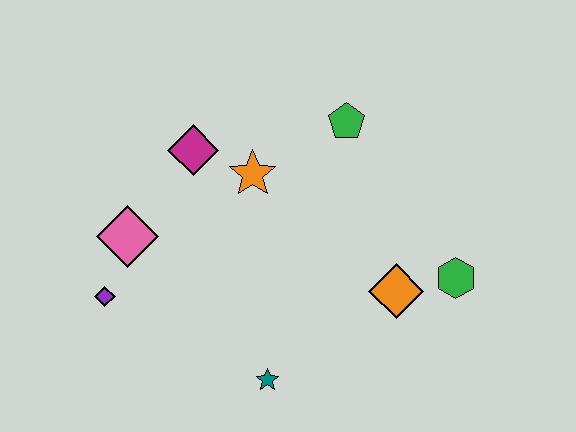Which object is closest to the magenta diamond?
The orange star is closest to the magenta diamond.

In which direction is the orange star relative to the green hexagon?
The orange star is to the left of the green hexagon.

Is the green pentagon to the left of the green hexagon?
Yes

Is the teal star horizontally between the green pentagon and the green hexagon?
No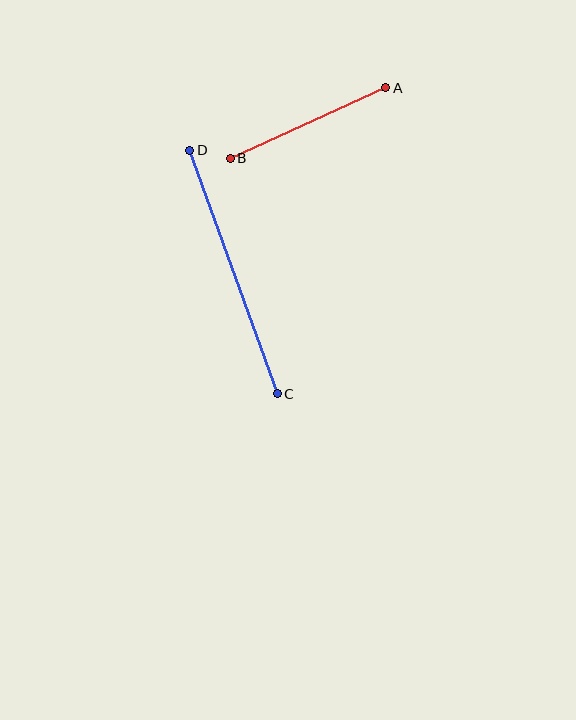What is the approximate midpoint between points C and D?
The midpoint is at approximately (233, 272) pixels.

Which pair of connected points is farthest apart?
Points C and D are farthest apart.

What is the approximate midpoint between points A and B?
The midpoint is at approximately (308, 123) pixels.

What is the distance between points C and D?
The distance is approximately 259 pixels.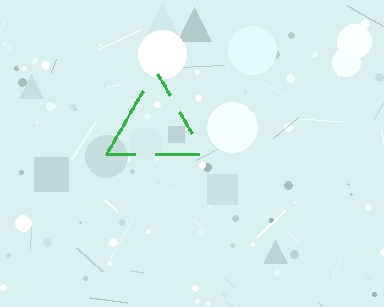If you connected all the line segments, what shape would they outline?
They would outline a triangle.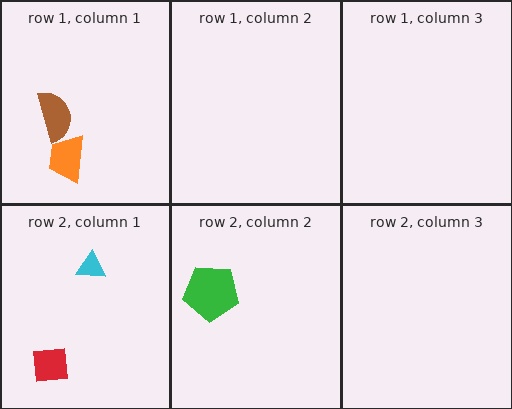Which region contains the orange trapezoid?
The row 1, column 1 region.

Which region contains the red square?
The row 2, column 1 region.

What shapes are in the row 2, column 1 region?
The red square, the cyan triangle.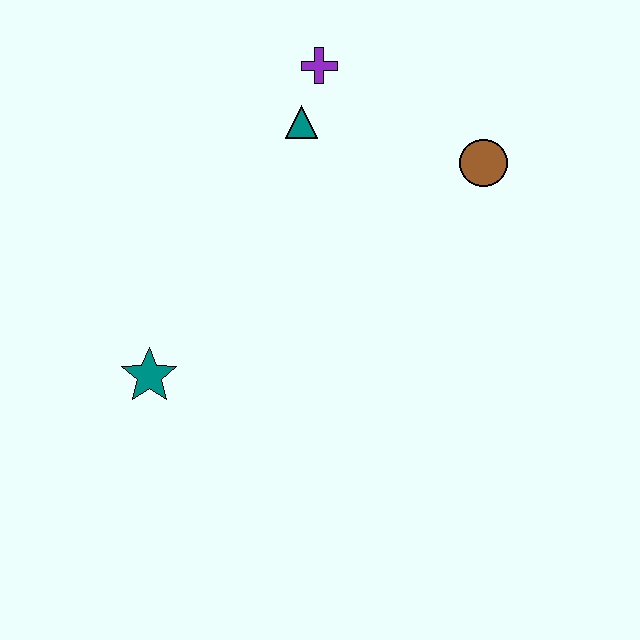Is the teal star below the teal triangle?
Yes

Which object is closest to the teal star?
The teal triangle is closest to the teal star.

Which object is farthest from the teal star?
The brown circle is farthest from the teal star.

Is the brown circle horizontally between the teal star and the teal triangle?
No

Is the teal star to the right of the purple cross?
No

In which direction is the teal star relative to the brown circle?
The teal star is to the left of the brown circle.